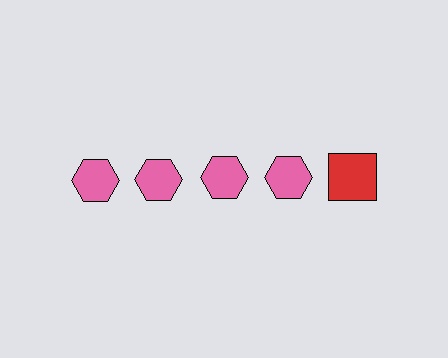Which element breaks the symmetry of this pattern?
The red square in the top row, rightmost column breaks the symmetry. All other shapes are pink hexagons.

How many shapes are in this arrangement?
There are 5 shapes arranged in a grid pattern.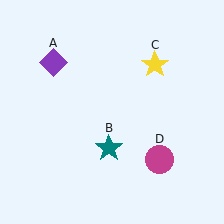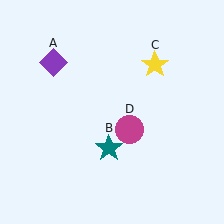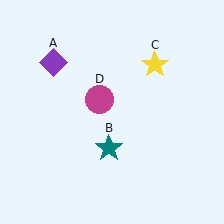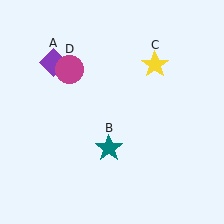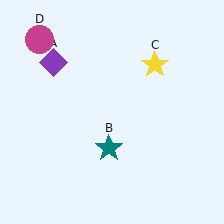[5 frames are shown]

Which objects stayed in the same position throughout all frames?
Purple diamond (object A) and teal star (object B) and yellow star (object C) remained stationary.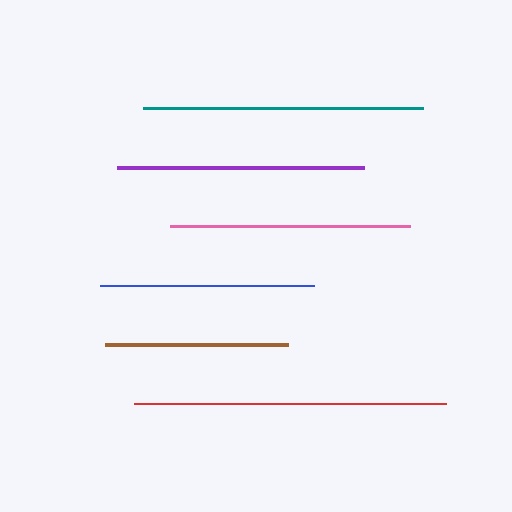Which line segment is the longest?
The red line is the longest at approximately 312 pixels.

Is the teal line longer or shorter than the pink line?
The teal line is longer than the pink line.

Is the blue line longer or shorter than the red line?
The red line is longer than the blue line.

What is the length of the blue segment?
The blue segment is approximately 215 pixels long.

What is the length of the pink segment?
The pink segment is approximately 239 pixels long.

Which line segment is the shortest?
The brown line is the shortest at approximately 183 pixels.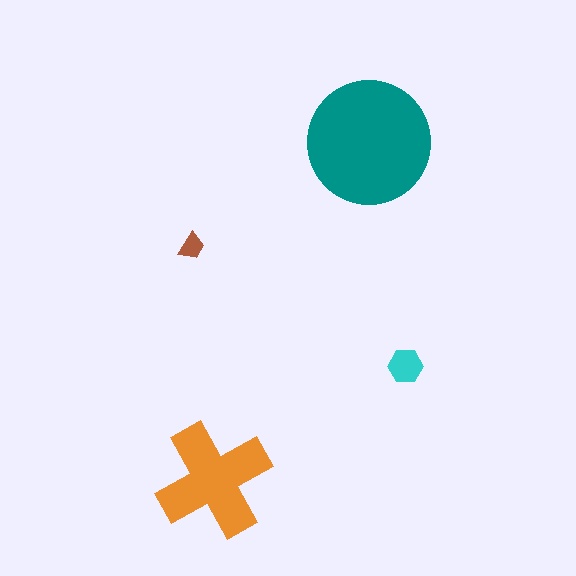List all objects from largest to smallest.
The teal circle, the orange cross, the cyan hexagon, the brown trapezoid.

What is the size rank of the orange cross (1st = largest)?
2nd.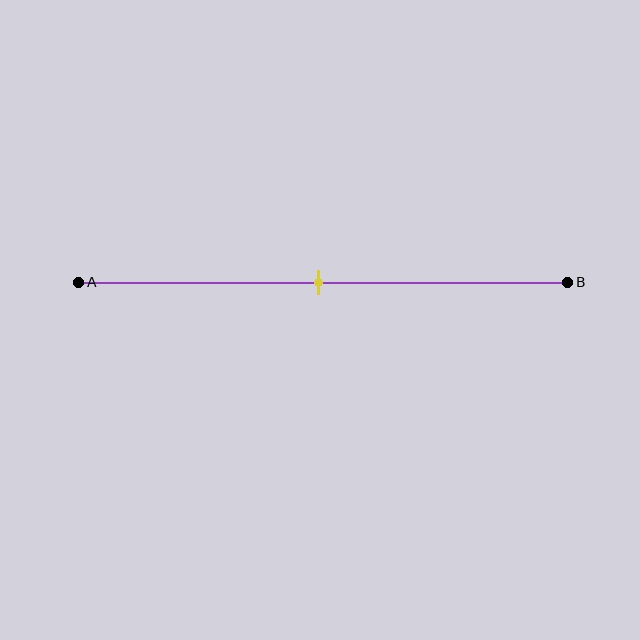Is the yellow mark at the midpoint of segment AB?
Yes, the mark is approximately at the midpoint.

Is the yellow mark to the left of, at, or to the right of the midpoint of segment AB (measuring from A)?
The yellow mark is approximately at the midpoint of segment AB.